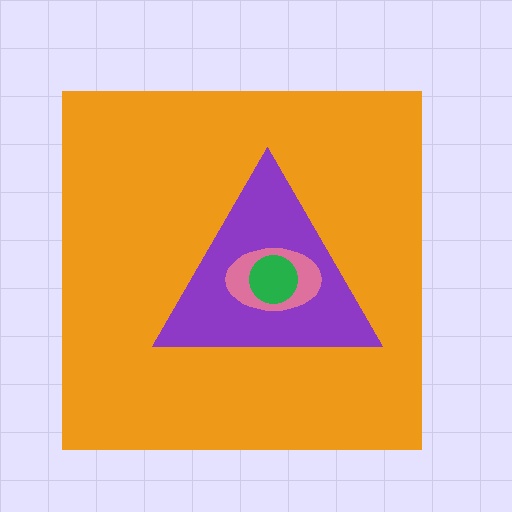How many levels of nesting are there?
4.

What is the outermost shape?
The orange square.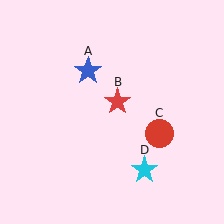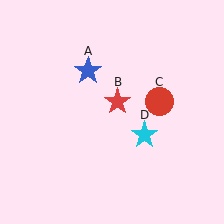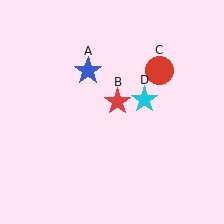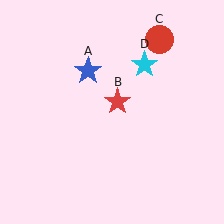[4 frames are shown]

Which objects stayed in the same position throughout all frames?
Blue star (object A) and red star (object B) remained stationary.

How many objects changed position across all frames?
2 objects changed position: red circle (object C), cyan star (object D).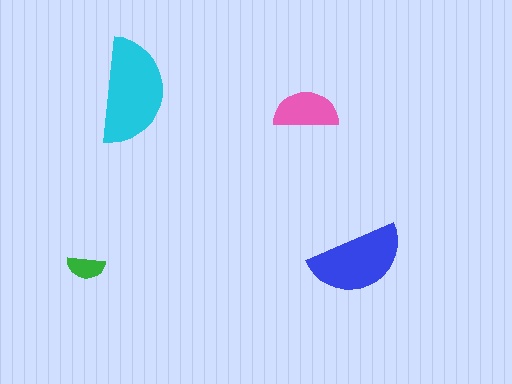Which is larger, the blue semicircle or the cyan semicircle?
The cyan one.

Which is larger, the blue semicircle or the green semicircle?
The blue one.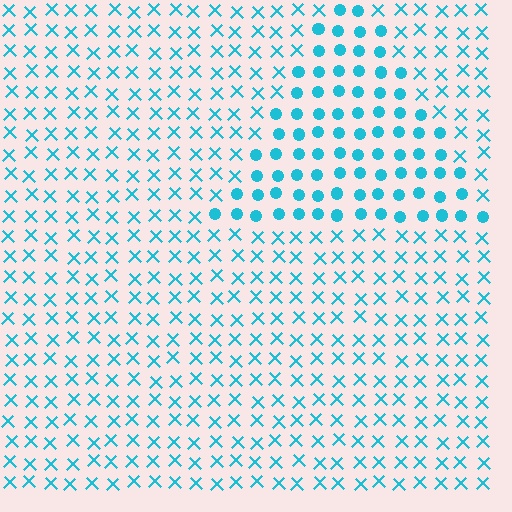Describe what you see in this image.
The image is filled with small cyan elements arranged in a uniform grid. A triangle-shaped region contains circles, while the surrounding area contains X marks. The boundary is defined purely by the change in element shape.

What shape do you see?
I see a triangle.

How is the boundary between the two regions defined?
The boundary is defined by a change in element shape: circles inside vs. X marks outside. All elements share the same color and spacing.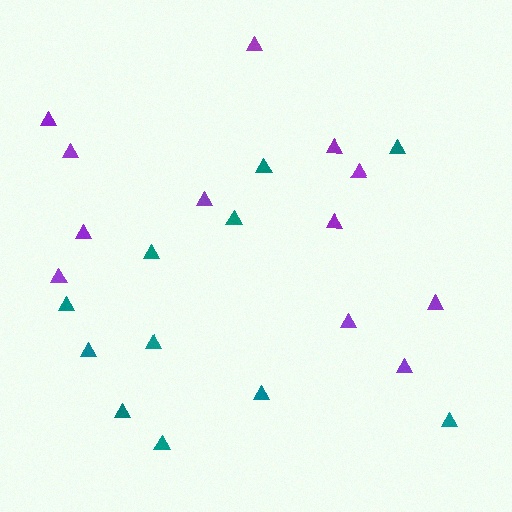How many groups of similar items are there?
There are 2 groups: one group of teal triangles (11) and one group of purple triangles (12).